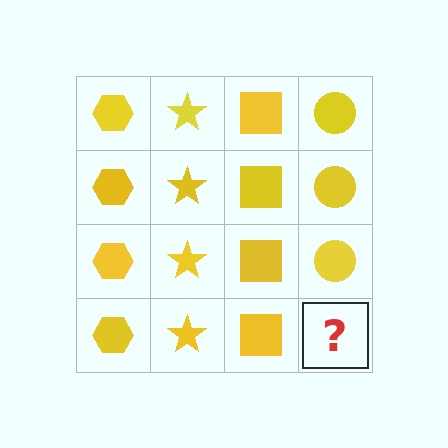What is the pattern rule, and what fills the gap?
The rule is that each column has a consistent shape. The gap should be filled with a yellow circle.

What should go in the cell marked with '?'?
The missing cell should contain a yellow circle.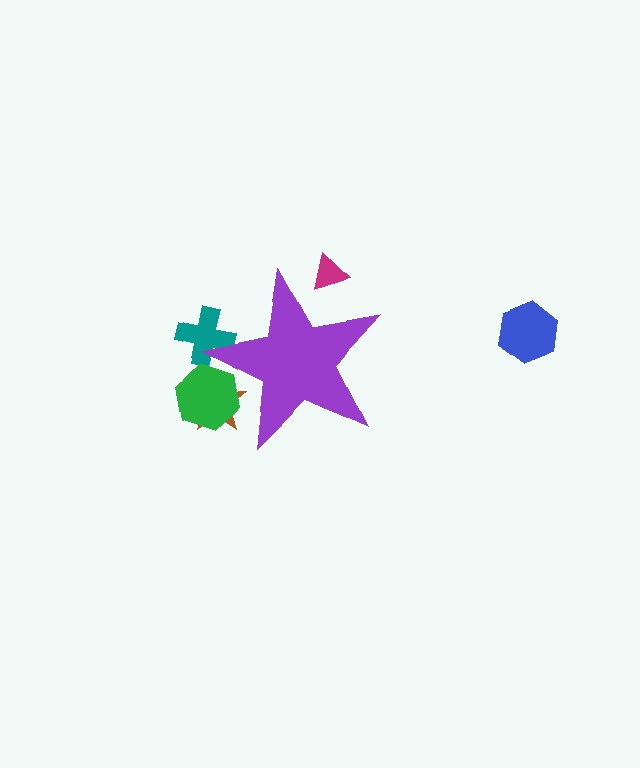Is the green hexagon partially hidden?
Yes, the green hexagon is partially hidden behind the purple star.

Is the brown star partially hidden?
Yes, the brown star is partially hidden behind the purple star.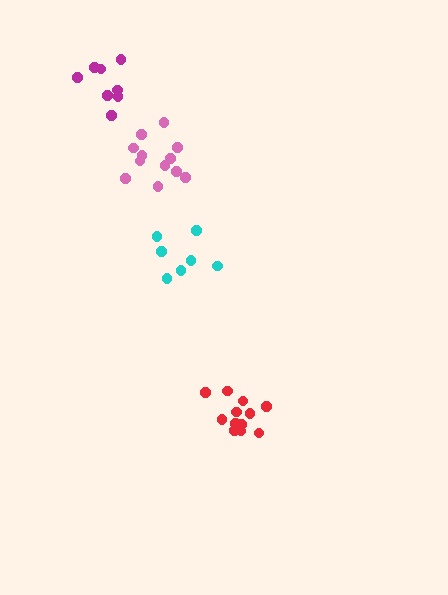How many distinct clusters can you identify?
There are 4 distinct clusters.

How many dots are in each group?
Group 1: 8 dots, Group 2: 7 dots, Group 3: 12 dots, Group 4: 12 dots (39 total).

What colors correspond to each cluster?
The clusters are colored: magenta, cyan, pink, red.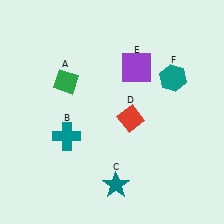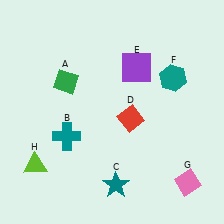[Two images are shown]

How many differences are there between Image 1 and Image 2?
There are 2 differences between the two images.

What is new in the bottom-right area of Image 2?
A pink diamond (G) was added in the bottom-right area of Image 2.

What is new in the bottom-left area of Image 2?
A lime triangle (H) was added in the bottom-left area of Image 2.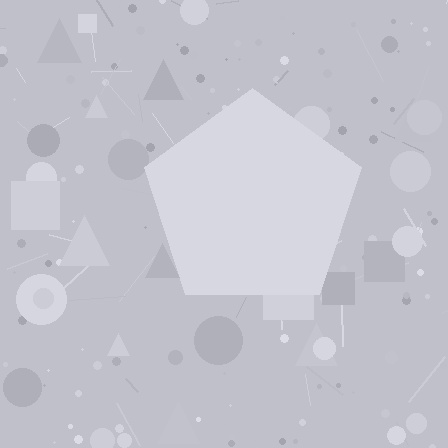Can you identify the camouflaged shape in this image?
The camouflaged shape is a pentagon.